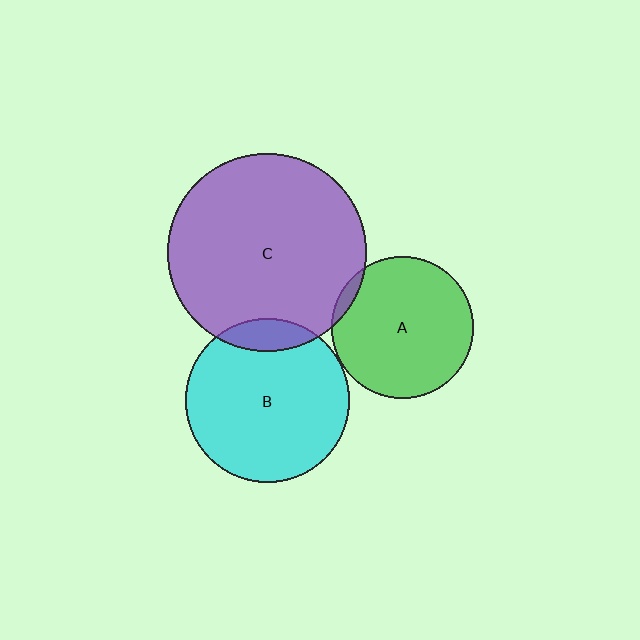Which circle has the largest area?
Circle C (purple).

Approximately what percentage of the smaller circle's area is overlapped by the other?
Approximately 5%.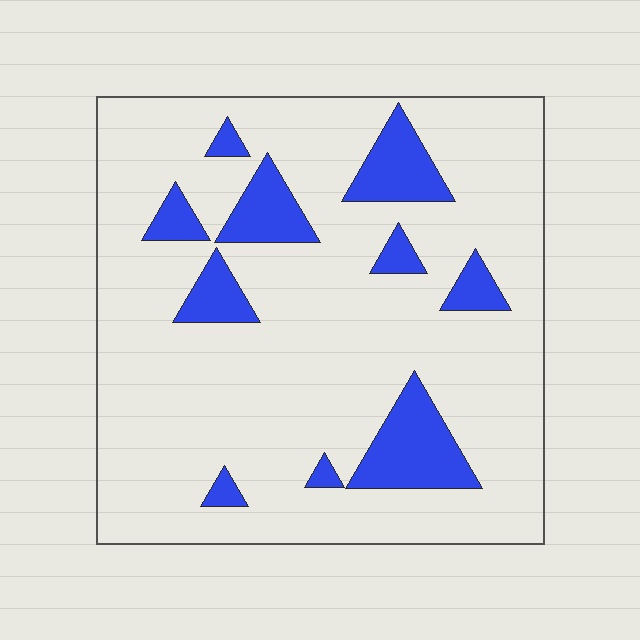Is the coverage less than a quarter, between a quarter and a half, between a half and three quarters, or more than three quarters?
Less than a quarter.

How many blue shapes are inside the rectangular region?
10.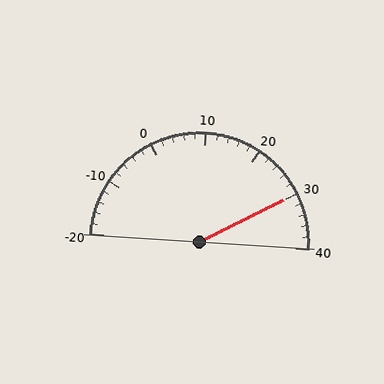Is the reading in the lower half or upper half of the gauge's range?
The reading is in the upper half of the range (-20 to 40).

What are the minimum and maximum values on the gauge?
The gauge ranges from -20 to 40.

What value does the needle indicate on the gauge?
The needle indicates approximately 30.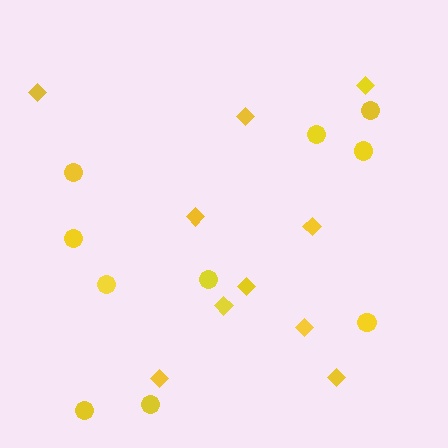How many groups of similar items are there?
There are 2 groups: one group of circles (10) and one group of diamonds (10).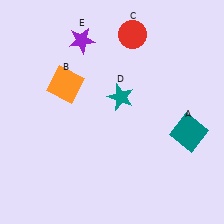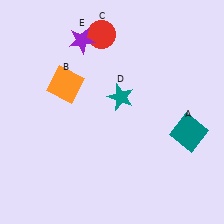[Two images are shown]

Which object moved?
The red circle (C) moved left.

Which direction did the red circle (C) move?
The red circle (C) moved left.